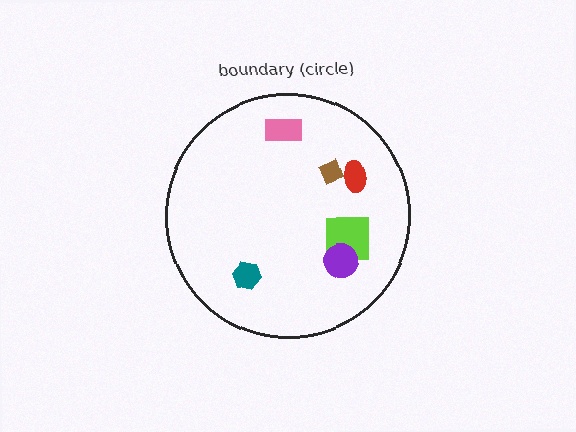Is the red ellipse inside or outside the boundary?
Inside.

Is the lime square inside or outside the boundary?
Inside.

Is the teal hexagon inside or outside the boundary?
Inside.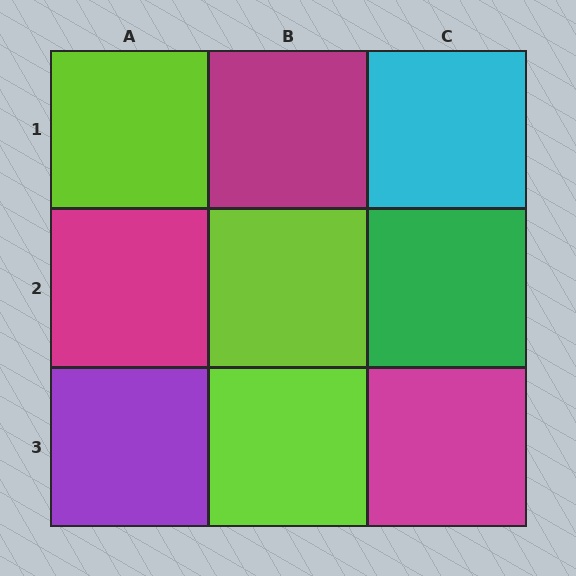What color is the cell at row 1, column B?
Magenta.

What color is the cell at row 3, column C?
Magenta.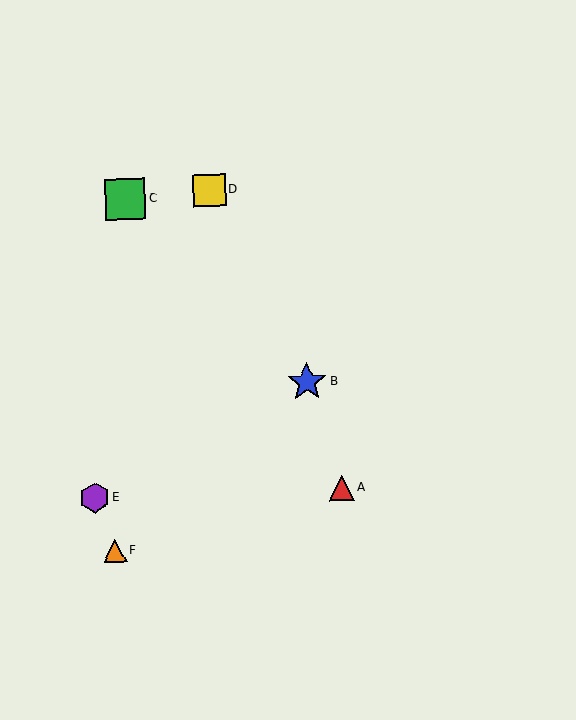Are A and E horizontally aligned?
Yes, both are at y≈488.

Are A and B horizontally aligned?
No, A is at y≈488 and B is at y≈382.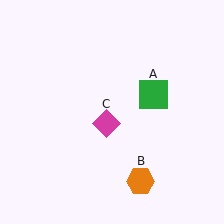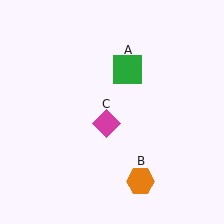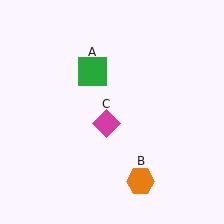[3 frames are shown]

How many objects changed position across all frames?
1 object changed position: green square (object A).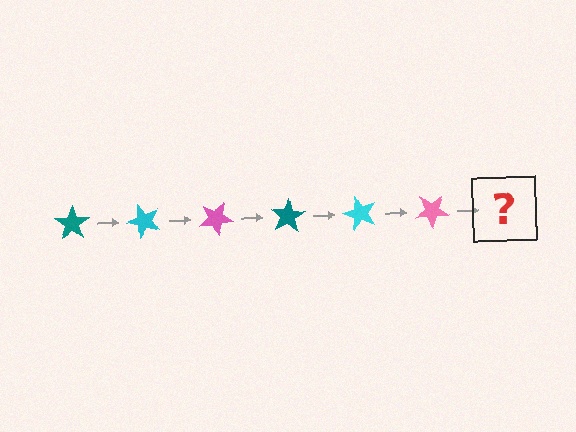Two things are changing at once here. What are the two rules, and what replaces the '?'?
The two rules are that it rotates 50 degrees each step and the color cycles through teal, cyan, and pink. The '?' should be a teal star, rotated 300 degrees from the start.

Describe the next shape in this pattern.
It should be a teal star, rotated 300 degrees from the start.